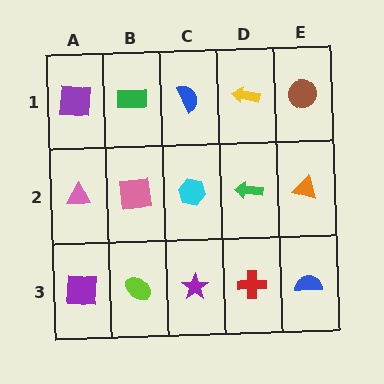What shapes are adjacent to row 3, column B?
A pink square (row 2, column B), a purple square (row 3, column A), a purple star (row 3, column C).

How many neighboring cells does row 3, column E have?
2.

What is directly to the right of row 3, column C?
A red cross.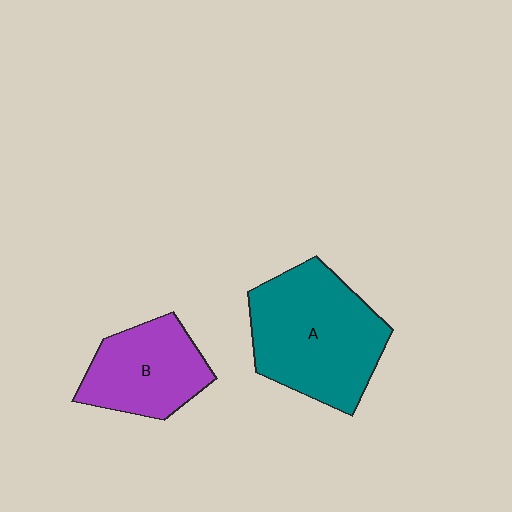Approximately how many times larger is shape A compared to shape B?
Approximately 1.5 times.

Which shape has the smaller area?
Shape B (purple).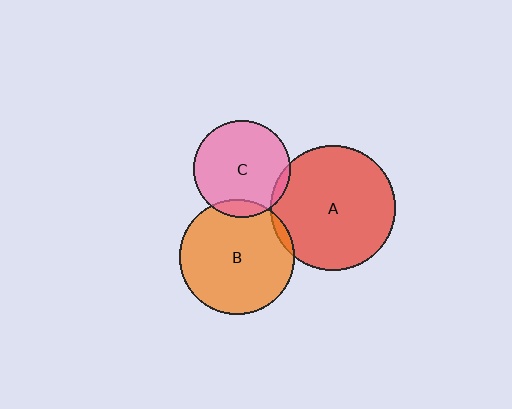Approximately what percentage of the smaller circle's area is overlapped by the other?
Approximately 5%.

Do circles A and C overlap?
Yes.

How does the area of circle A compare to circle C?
Approximately 1.7 times.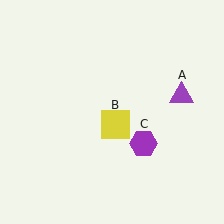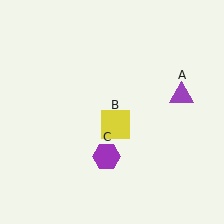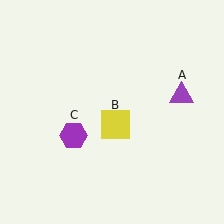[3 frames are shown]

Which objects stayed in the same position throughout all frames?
Purple triangle (object A) and yellow square (object B) remained stationary.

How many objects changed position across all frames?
1 object changed position: purple hexagon (object C).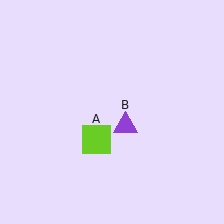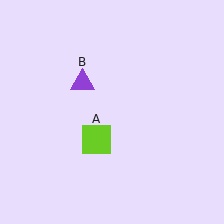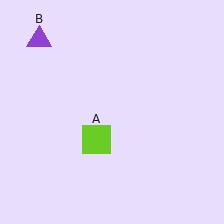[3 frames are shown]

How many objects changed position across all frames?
1 object changed position: purple triangle (object B).